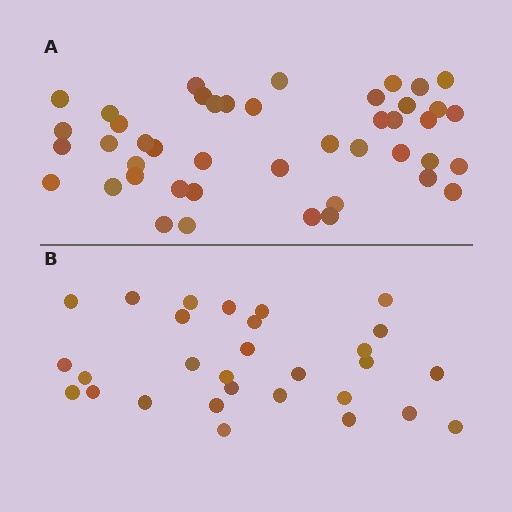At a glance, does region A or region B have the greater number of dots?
Region A (the top region) has more dots.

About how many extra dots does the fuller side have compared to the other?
Region A has approximately 15 more dots than region B.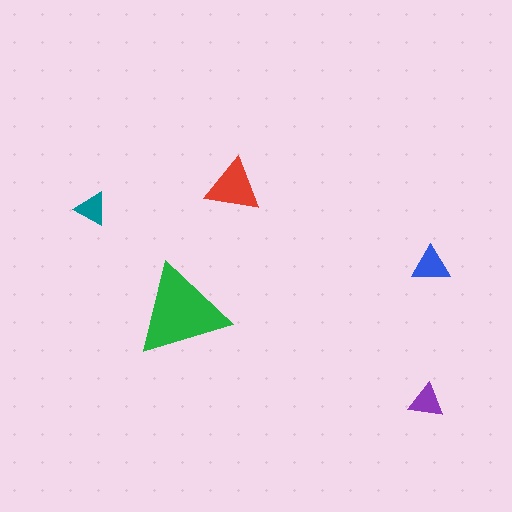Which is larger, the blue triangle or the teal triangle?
The blue one.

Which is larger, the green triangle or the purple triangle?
The green one.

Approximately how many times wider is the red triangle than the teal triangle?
About 1.5 times wider.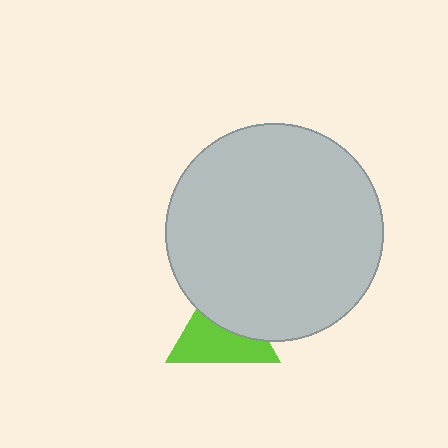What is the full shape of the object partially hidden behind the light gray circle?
The partially hidden object is a lime triangle.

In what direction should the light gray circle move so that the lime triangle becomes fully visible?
The light gray circle should move up. That is the shortest direction to clear the overlap and leave the lime triangle fully visible.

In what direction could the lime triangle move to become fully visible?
The lime triangle could move down. That would shift it out from behind the light gray circle entirely.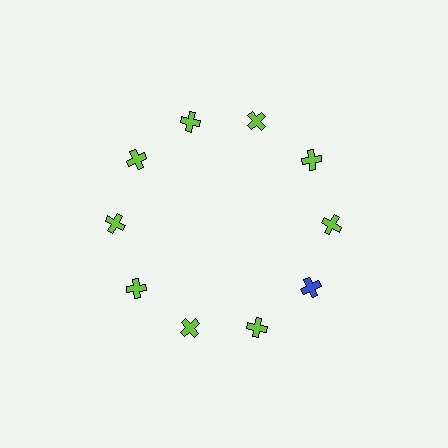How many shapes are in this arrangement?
There are 10 shapes arranged in a ring pattern.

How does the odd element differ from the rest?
It has a different color: blue instead of lime.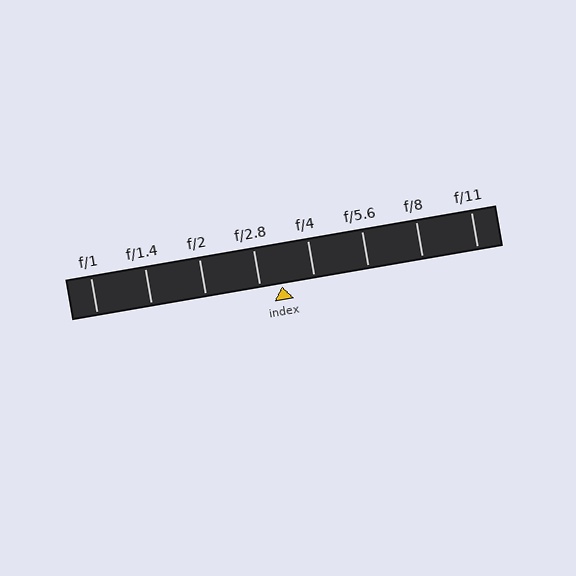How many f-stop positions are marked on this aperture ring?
There are 8 f-stop positions marked.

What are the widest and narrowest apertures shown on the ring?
The widest aperture shown is f/1 and the narrowest is f/11.